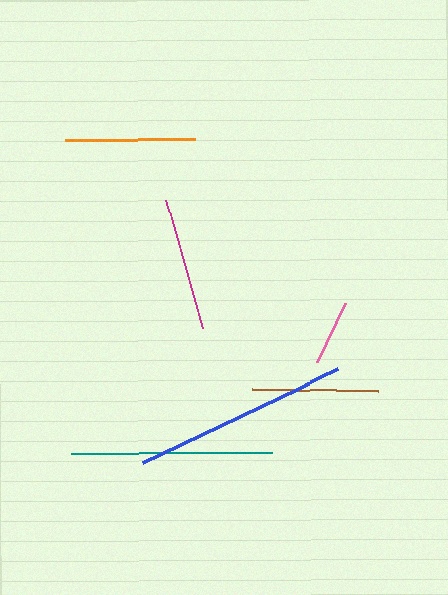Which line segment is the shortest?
The pink line is the shortest at approximately 66 pixels.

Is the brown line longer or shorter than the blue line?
The blue line is longer than the brown line.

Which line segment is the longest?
The blue line is the longest at approximately 217 pixels.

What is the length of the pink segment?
The pink segment is approximately 66 pixels long.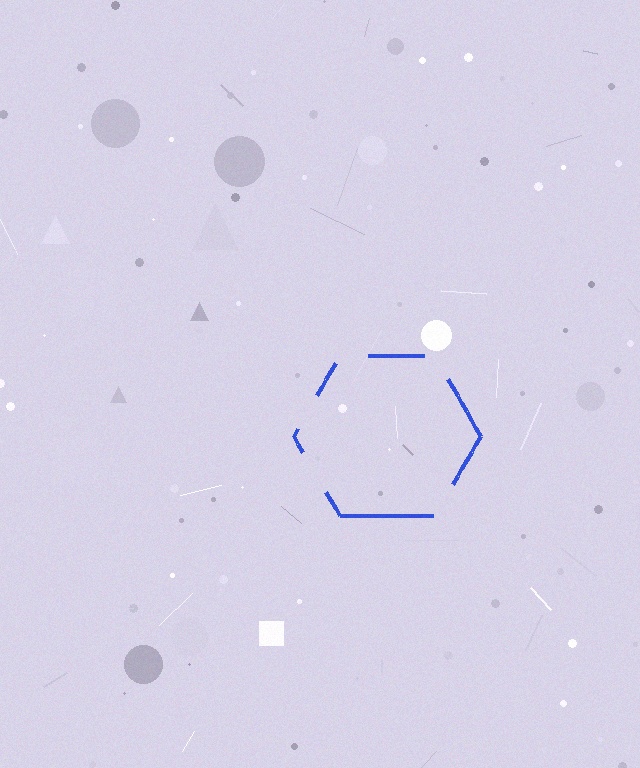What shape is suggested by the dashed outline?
The dashed outline suggests a hexagon.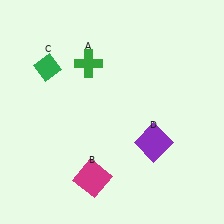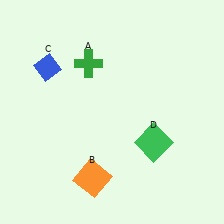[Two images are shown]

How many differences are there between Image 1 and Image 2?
There are 3 differences between the two images.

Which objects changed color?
B changed from magenta to orange. C changed from green to blue. D changed from purple to green.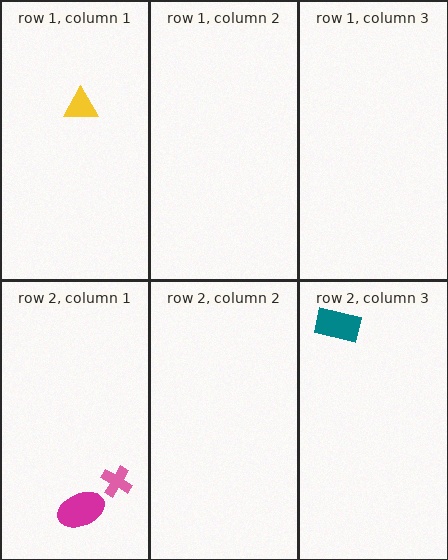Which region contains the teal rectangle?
The row 2, column 3 region.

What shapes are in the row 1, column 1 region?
The yellow triangle.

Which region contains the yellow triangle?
The row 1, column 1 region.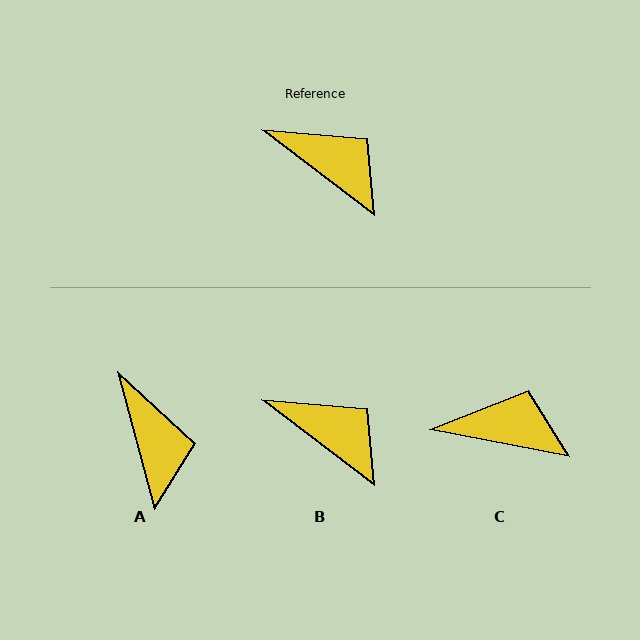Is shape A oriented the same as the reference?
No, it is off by about 38 degrees.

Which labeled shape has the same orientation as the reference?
B.